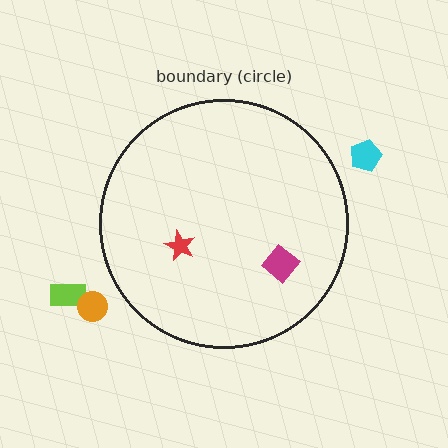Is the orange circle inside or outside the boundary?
Outside.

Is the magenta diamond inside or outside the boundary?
Inside.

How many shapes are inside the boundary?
2 inside, 3 outside.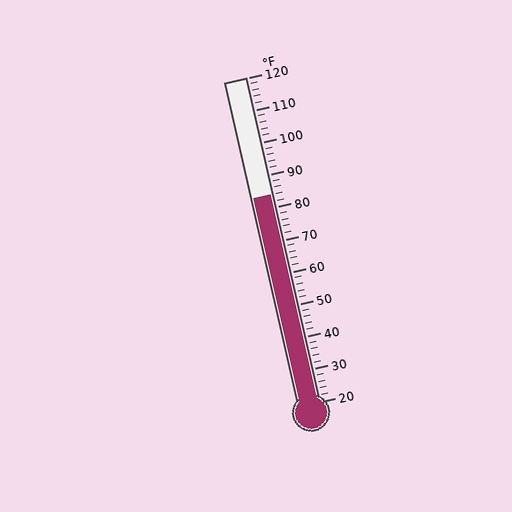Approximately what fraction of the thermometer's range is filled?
The thermometer is filled to approximately 65% of its range.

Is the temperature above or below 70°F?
The temperature is above 70°F.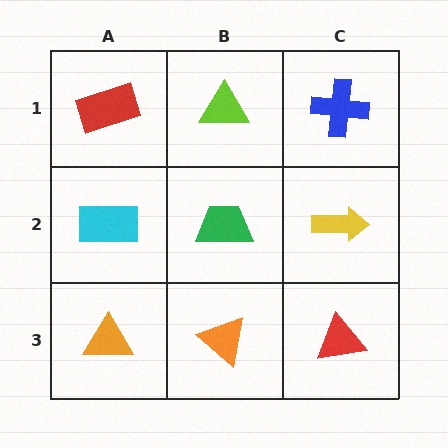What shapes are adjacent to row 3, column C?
A yellow arrow (row 2, column C), an orange triangle (row 3, column B).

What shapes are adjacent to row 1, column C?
A yellow arrow (row 2, column C), a lime triangle (row 1, column B).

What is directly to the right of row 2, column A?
A green trapezoid.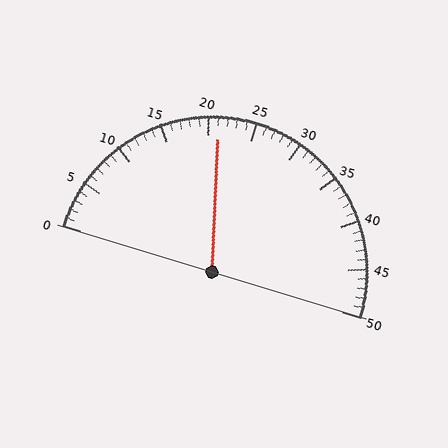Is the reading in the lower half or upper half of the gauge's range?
The reading is in the lower half of the range (0 to 50).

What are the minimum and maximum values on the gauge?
The gauge ranges from 0 to 50.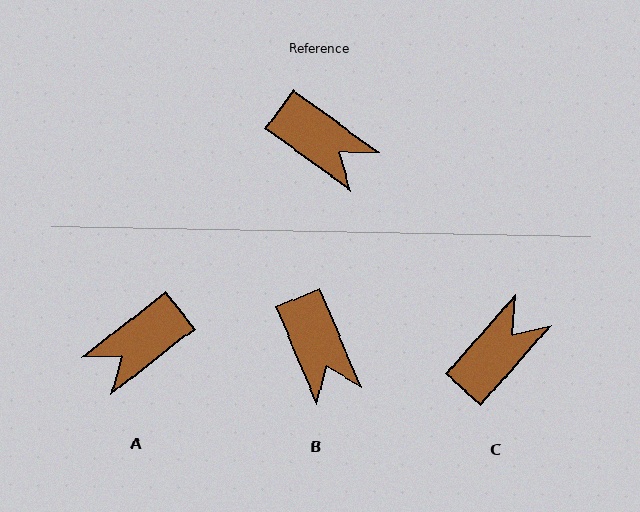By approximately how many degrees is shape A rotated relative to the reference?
Approximately 106 degrees clockwise.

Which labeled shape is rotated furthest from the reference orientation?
A, about 106 degrees away.